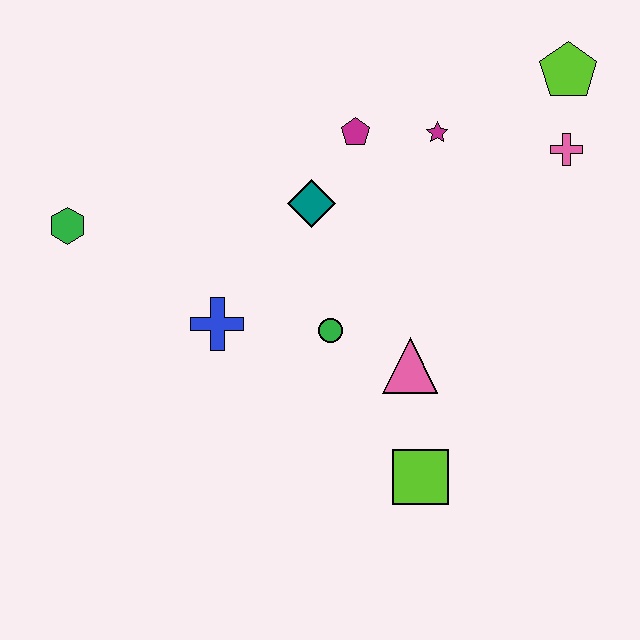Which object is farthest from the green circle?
The lime pentagon is farthest from the green circle.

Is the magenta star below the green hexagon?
No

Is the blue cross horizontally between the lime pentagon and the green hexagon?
Yes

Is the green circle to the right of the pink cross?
No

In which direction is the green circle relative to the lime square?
The green circle is above the lime square.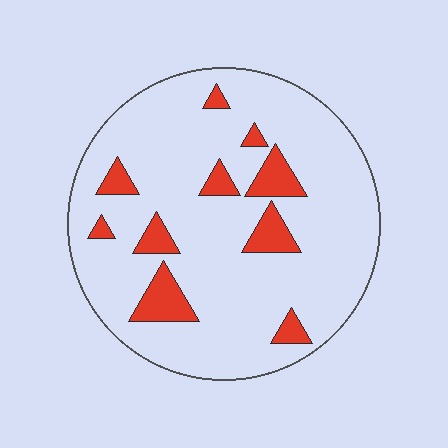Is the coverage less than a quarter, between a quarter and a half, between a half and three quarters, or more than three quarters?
Less than a quarter.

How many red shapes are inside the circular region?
10.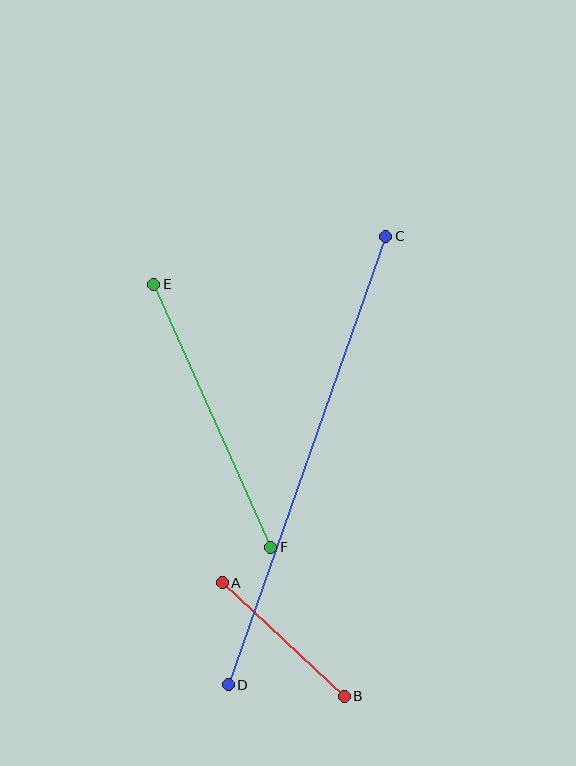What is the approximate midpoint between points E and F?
The midpoint is at approximately (212, 416) pixels.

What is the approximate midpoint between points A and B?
The midpoint is at approximately (283, 639) pixels.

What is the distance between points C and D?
The distance is approximately 475 pixels.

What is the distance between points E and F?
The distance is approximately 288 pixels.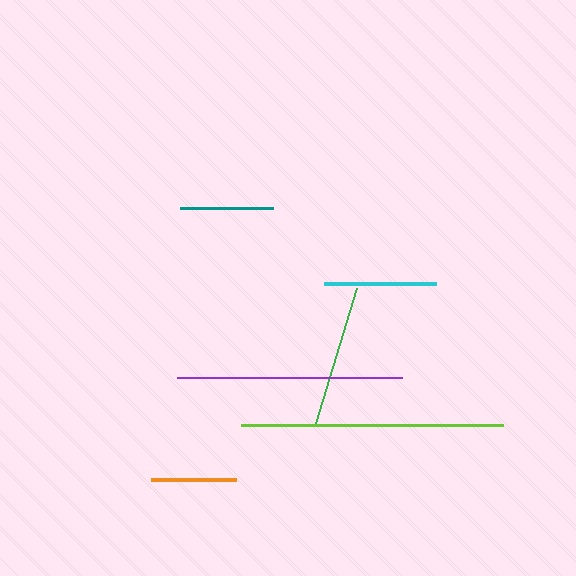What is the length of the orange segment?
The orange segment is approximately 86 pixels long.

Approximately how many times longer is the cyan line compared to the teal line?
The cyan line is approximately 1.2 times the length of the teal line.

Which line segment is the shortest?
The orange line is the shortest at approximately 86 pixels.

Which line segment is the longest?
The lime line is the longest at approximately 262 pixels.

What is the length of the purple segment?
The purple segment is approximately 225 pixels long.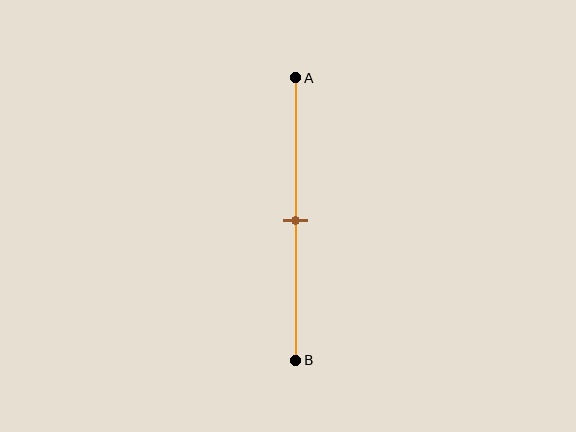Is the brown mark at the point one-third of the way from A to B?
No, the mark is at about 50% from A, not at the 33% one-third point.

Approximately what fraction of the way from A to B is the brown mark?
The brown mark is approximately 50% of the way from A to B.